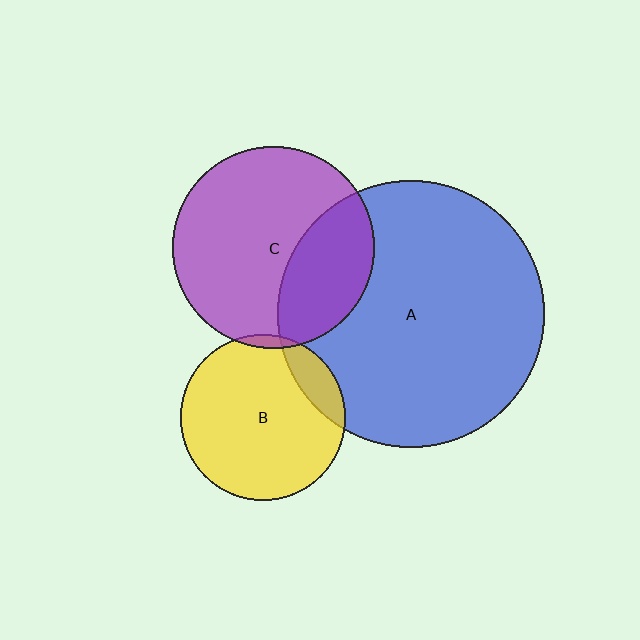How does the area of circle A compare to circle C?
Approximately 1.8 times.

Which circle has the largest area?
Circle A (blue).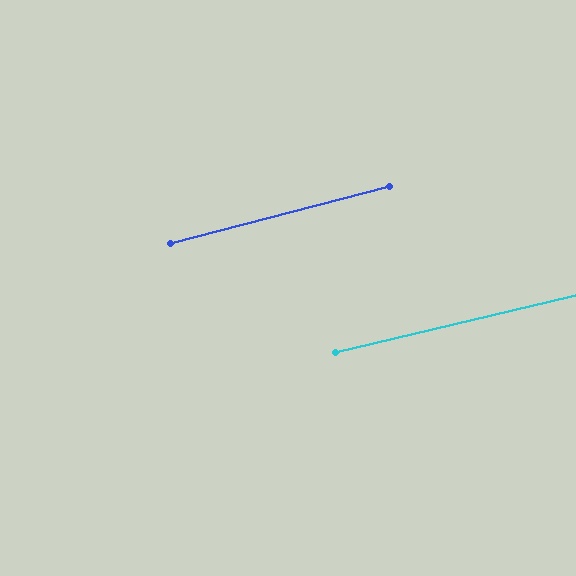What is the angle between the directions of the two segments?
Approximately 2 degrees.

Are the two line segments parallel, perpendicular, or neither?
Parallel — their directions differ by only 1.5°.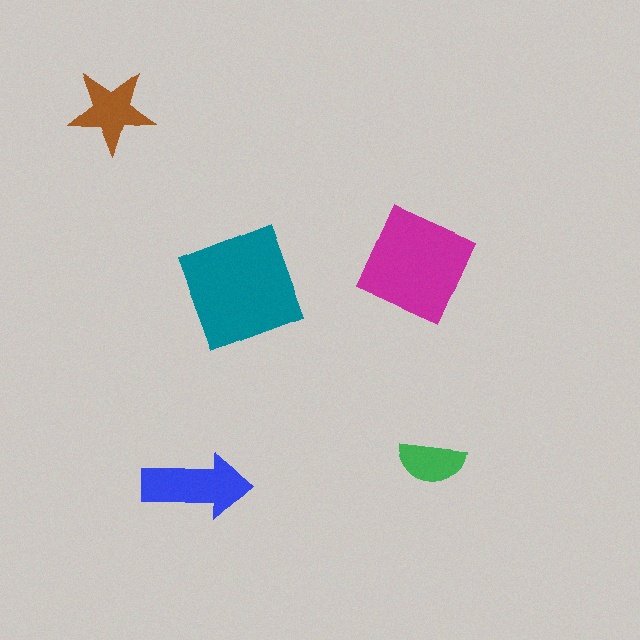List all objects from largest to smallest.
The teal square, the magenta diamond, the blue arrow, the brown star, the green semicircle.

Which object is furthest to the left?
The brown star is leftmost.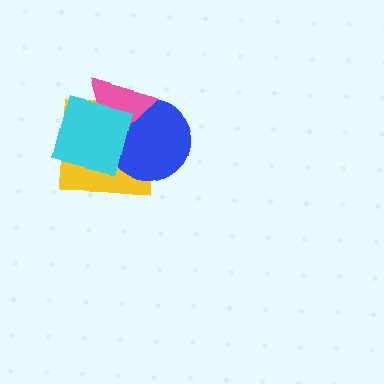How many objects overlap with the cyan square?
3 objects overlap with the cyan square.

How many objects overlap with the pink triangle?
3 objects overlap with the pink triangle.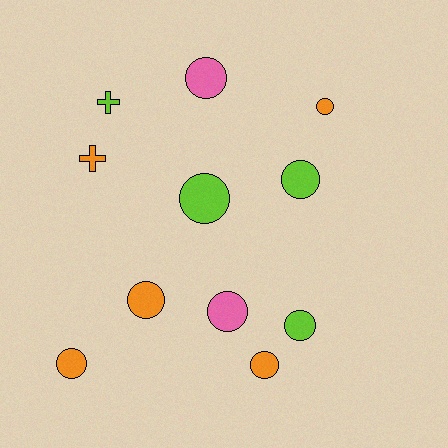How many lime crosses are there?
There is 1 lime cross.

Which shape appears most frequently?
Circle, with 9 objects.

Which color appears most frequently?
Orange, with 5 objects.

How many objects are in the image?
There are 11 objects.